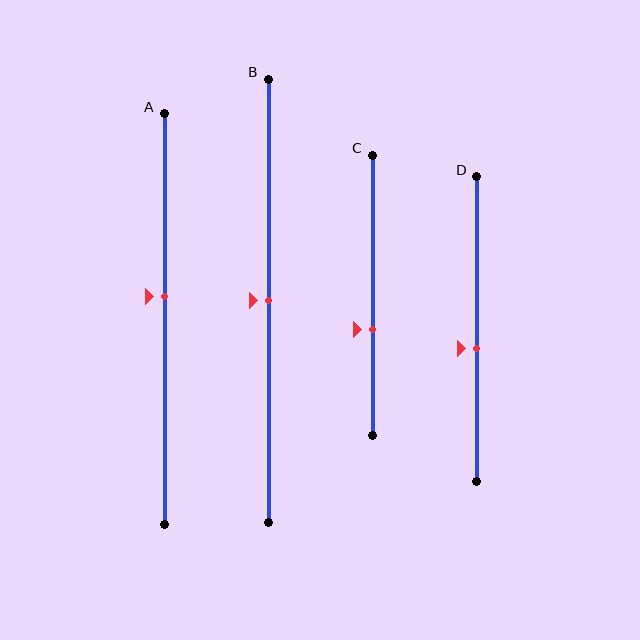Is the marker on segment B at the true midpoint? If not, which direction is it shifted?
Yes, the marker on segment B is at the true midpoint.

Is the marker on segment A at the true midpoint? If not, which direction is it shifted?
No, the marker on segment A is shifted upward by about 5% of the segment length.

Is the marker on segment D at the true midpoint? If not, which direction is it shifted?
No, the marker on segment D is shifted downward by about 6% of the segment length.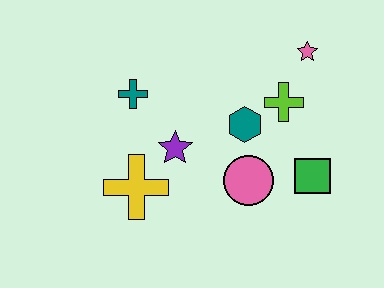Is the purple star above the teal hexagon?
No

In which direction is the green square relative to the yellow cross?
The green square is to the right of the yellow cross.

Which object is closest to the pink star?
The lime cross is closest to the pink star.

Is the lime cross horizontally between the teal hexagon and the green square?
Yes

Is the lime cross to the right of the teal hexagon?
Yes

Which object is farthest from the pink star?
The yellow cross is farthest from the pink star.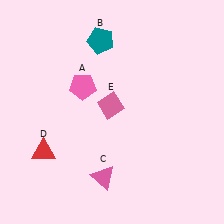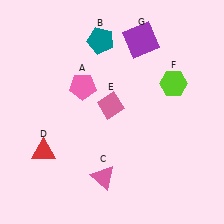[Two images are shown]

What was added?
A lime hexagon (F), a purple square (G) were added in Image 2.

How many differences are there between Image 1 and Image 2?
There are 2 differences between the two images.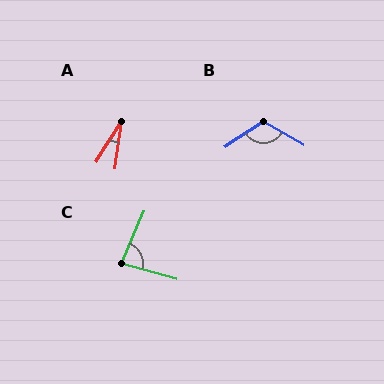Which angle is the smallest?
A, at approximately 24 degrees.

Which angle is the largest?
B, at approximately 116 degrees.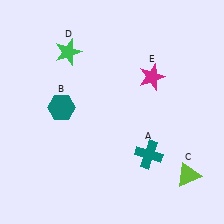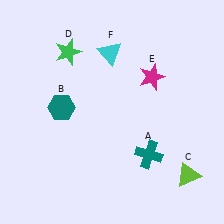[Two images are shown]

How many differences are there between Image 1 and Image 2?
There is 1 difference between the two images.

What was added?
A cyan triangle (F) was added in Image 2.